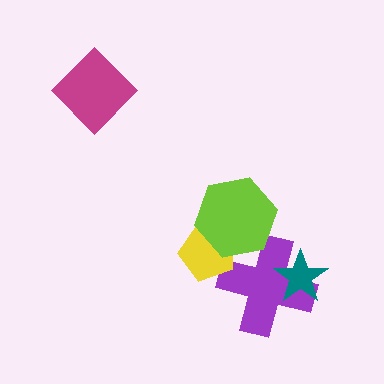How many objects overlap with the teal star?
1 object overlaps with the teal star.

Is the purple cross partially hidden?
Yes, it is partially covered by another shape.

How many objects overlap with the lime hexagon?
2 objects overlap with the lime hexagon.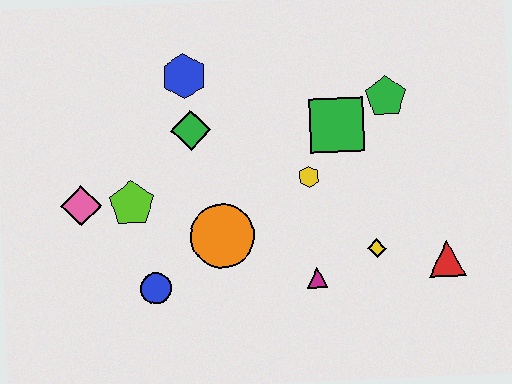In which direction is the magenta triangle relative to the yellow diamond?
The magenta triangle is to the left of the yellow diamond.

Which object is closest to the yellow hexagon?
The green square is closest to the yellow hexagon.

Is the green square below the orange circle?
No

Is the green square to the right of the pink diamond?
Yes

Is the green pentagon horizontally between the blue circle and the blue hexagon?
No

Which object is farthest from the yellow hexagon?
The pink diamond is farthest from the yellow hexagon.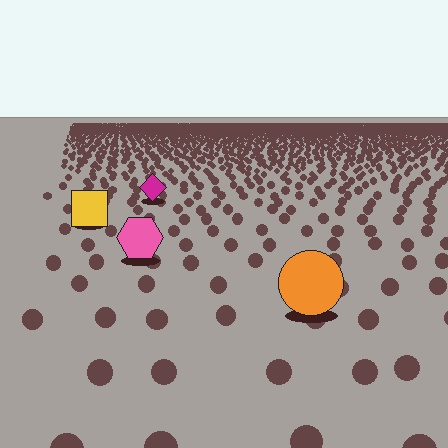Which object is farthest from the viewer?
The magenta diamond is farthest from the viewer. It appears smaller and the ground texture around it is denser.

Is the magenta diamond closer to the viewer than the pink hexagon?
No. The pink hexagon is closer — you can tell from the texture gradient: the ground texture is coarser near it.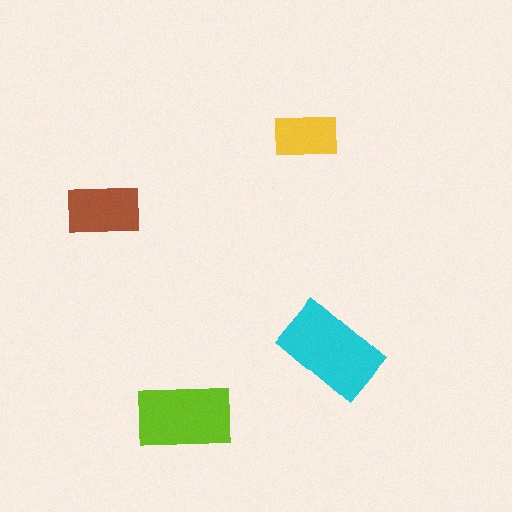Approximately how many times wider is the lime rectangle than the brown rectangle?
About 1.5 times wider.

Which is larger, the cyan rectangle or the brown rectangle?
The cyan one.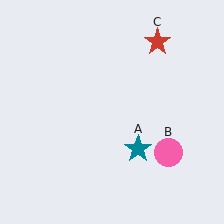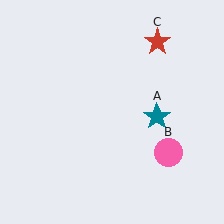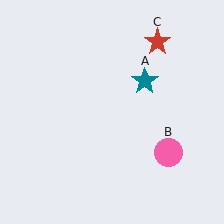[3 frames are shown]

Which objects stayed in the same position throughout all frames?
Pink circle (object B) and red star (object C) remained stationary.